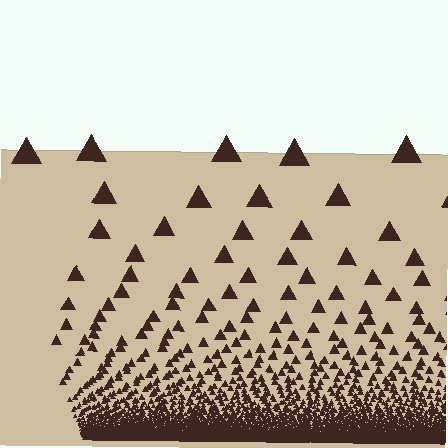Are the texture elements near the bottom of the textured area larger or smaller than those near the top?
Smaller. The gradient is inverted — elements near the bottom are smaller and denser.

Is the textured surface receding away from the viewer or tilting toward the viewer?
The surface appears to tilt toward the viewer. Texture elements get larger and sparser toward the top.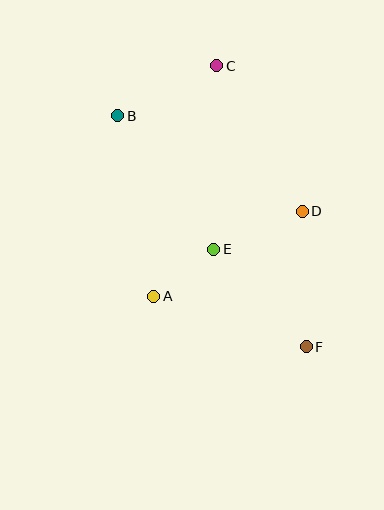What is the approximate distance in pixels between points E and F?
The distance between E and F is approximately 134 pixels.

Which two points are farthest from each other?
Points B and F are farthest from each other.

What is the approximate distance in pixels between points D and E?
The distance between D and E is approximately 95 pixels.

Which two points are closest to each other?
Points A and E are closest to each other.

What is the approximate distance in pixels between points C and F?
The distance between C and F is approximately 295 pixels.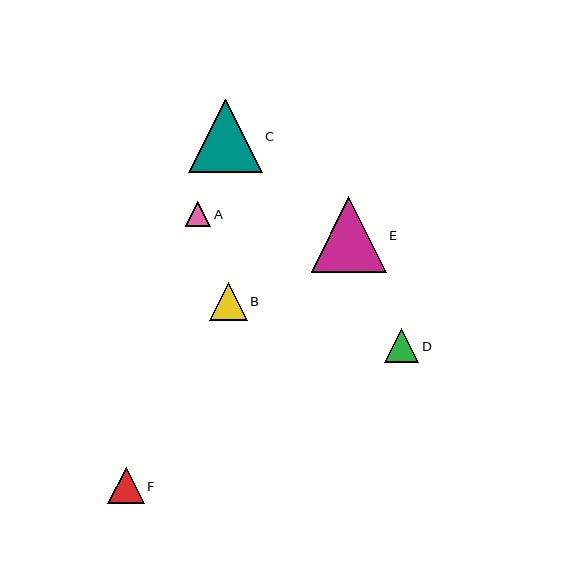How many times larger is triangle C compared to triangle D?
Triangle C is approximately 2.2 times the size of triangle D.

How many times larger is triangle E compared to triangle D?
Triangle E is approximately 2.2 times the size of triangle D.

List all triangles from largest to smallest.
From largest to smallest: E, C, B, F, D, A.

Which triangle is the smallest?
Triangle A is the smallest with a size of approximately 25 pixels.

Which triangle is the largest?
Triangle E is the largest with a size of approximately 75 pixels.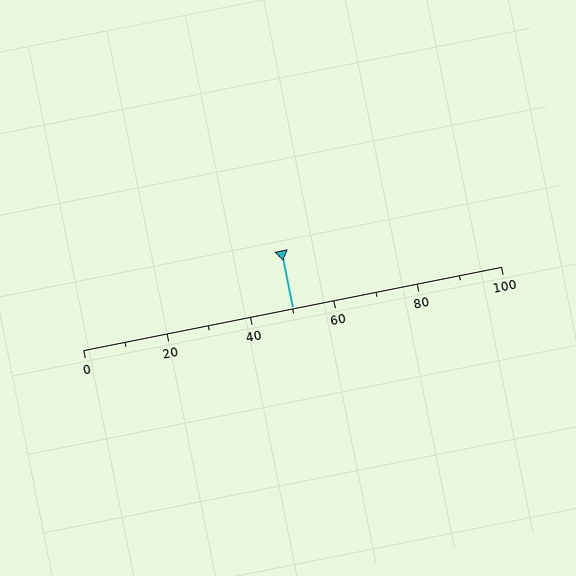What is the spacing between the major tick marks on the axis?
The major ticks are spaced 20 apart.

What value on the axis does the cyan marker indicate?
The marker indicates approximately 50.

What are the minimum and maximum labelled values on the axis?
The axis runs from 0 to 100.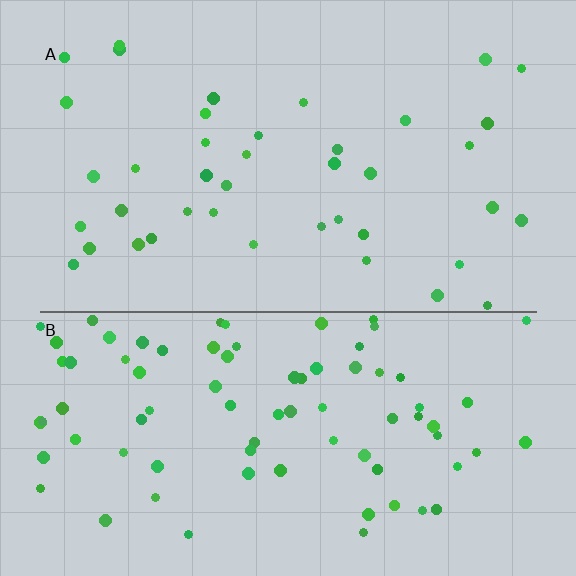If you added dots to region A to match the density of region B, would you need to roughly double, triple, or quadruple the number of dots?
Approximately double.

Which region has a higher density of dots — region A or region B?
B (the bottom).